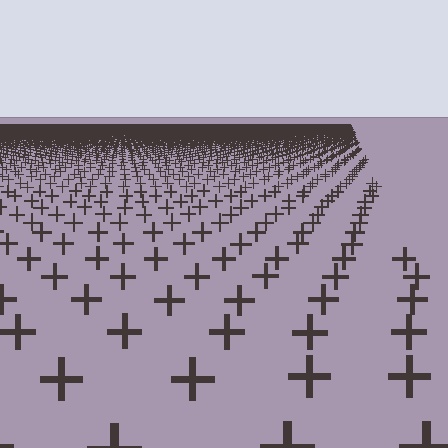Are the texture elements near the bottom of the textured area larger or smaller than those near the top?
Larger. Near the bottom, elements are closer to the viewer and appear at a bigger on-screen size.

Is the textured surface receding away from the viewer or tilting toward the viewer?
The surface is receding away from the viewer. Texture elements get smaller and denser toward the top.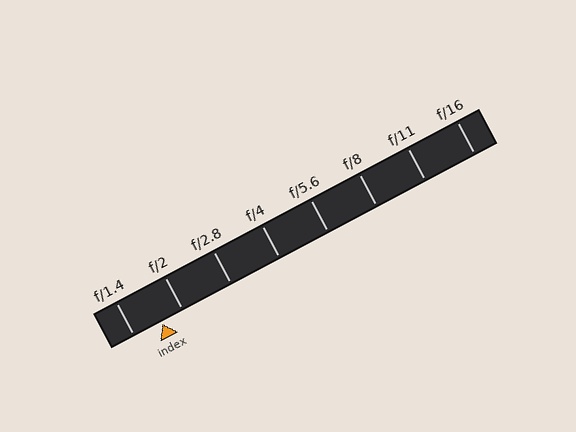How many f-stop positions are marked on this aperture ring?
There are 8 f-stop positions marked.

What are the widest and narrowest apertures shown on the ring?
The widest aperture shown is f/1.4 and the narrowest is f/16.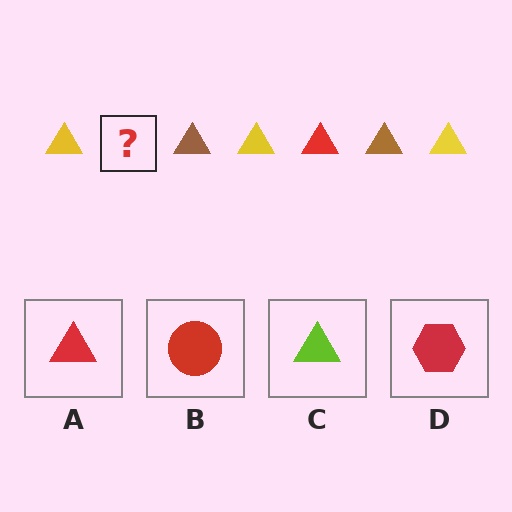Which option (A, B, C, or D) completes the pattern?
A.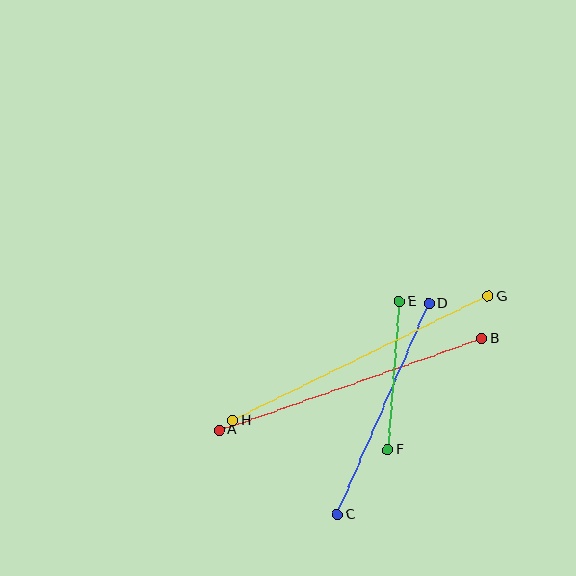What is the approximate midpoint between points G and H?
The midpoint is at approximately (360, 358) pixels.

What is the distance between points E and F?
The distance is approximately 149 pixels.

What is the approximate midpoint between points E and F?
The midpoint is at approximately (394, 376) pixels.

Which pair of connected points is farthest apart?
Points G and H are farthest apart.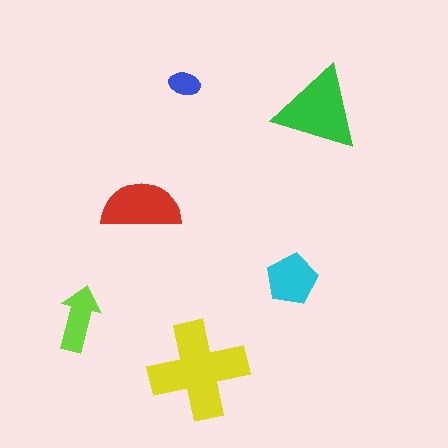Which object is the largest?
The yellow cross.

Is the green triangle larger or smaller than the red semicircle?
Larger.